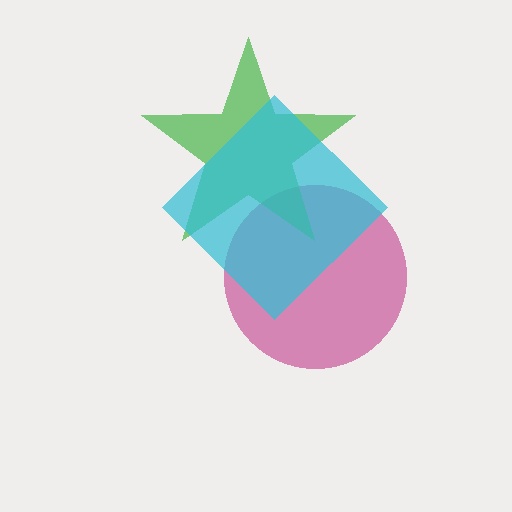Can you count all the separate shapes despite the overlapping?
Yes, there are 3 separate shapes.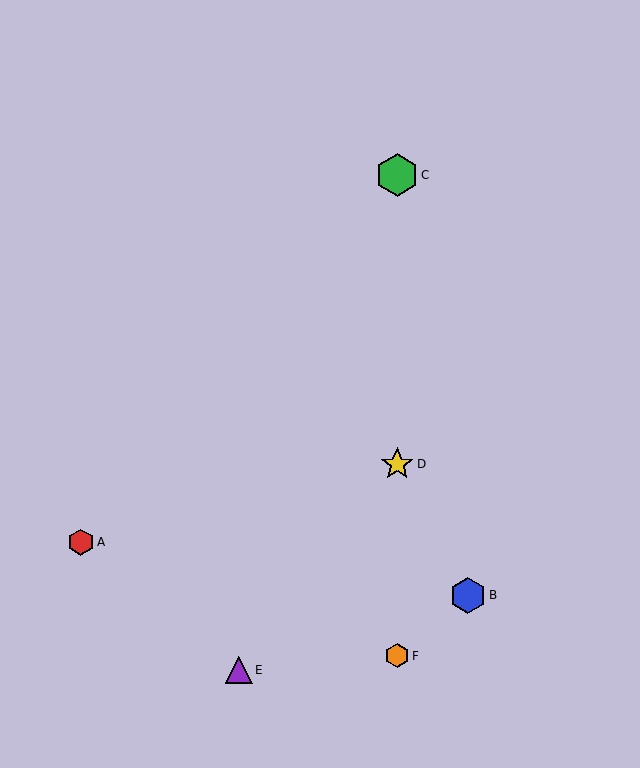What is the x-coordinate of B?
Object B is at x≈468.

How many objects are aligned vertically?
3 objects (C, D, F) are aligned vertically.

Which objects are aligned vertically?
Objects C, D, F are aligned vertically.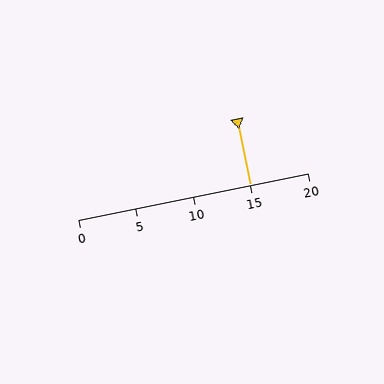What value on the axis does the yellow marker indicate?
The marker indicates approximately 15.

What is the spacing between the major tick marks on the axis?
The major ticks are spaced 5 apart.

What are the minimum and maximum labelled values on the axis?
The axis runs from 0 to 20.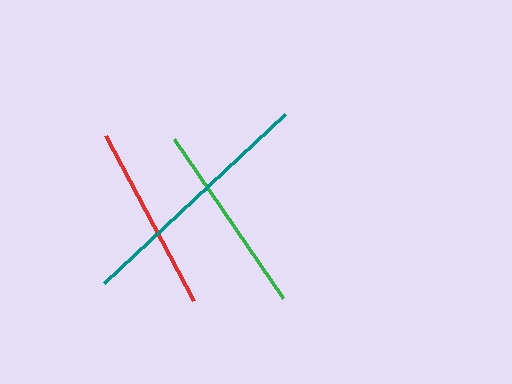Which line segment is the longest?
The teal line is the longest at approximately 247 pixels.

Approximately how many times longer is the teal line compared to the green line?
The teal line is approximately 1.3 times the length of the green line.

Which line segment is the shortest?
The red line is the shortest at approximately 186 pixels.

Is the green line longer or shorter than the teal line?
The teal line is longer than the green line.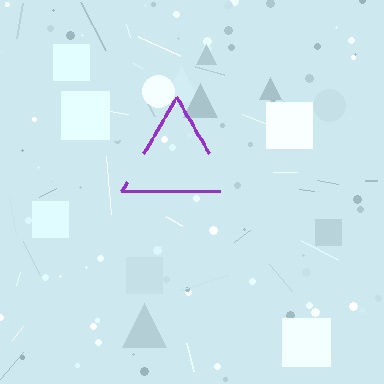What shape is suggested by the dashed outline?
The dashed outline suggests a triangle.